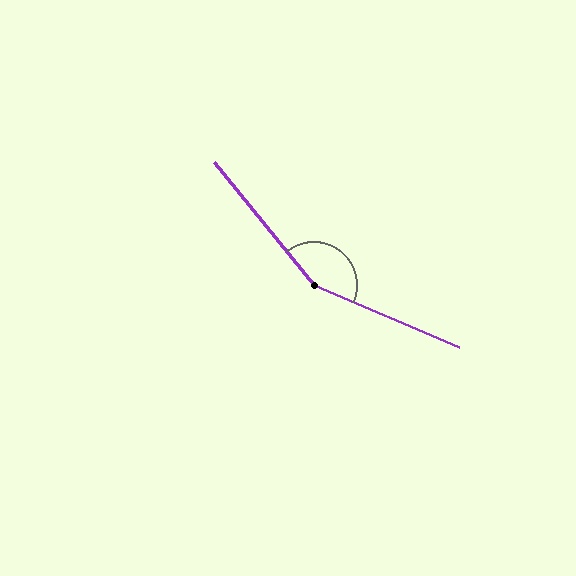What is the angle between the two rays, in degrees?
Approximately 152 degrees.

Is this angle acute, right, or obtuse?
It is obtuse.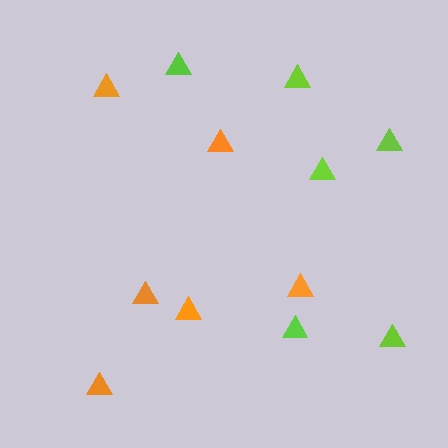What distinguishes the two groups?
There are 2 groups: one group of orange triangles (6) and one group of lime triangles (6).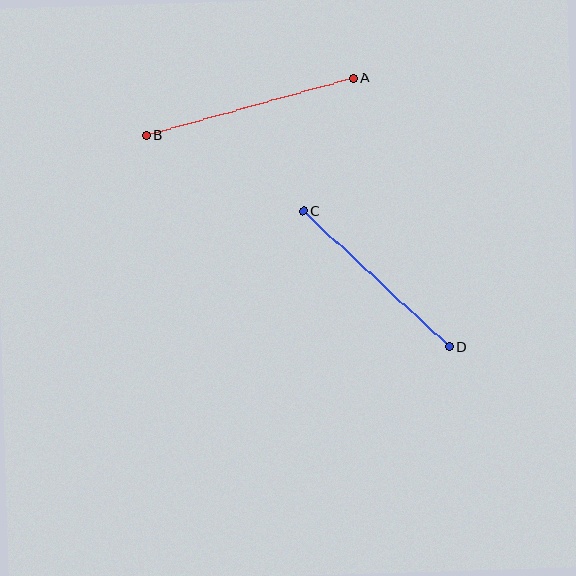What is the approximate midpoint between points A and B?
The midpoint is at approximately (250, 107) pixels.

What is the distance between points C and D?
The distance is approximately 199 pixels.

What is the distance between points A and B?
The distance is approximately 214 pixels.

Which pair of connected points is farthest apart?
Points A and B are farthest apart.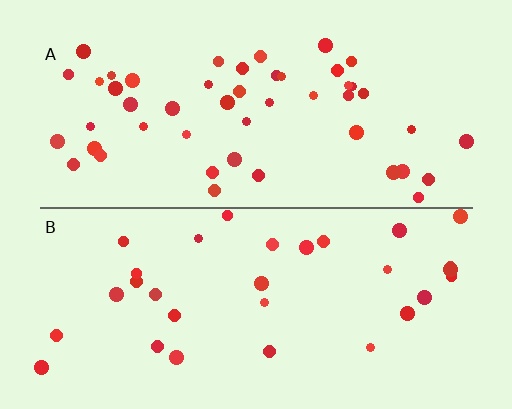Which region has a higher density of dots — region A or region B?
A (the top).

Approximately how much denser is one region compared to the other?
Approximately 1.6× — region A over region B.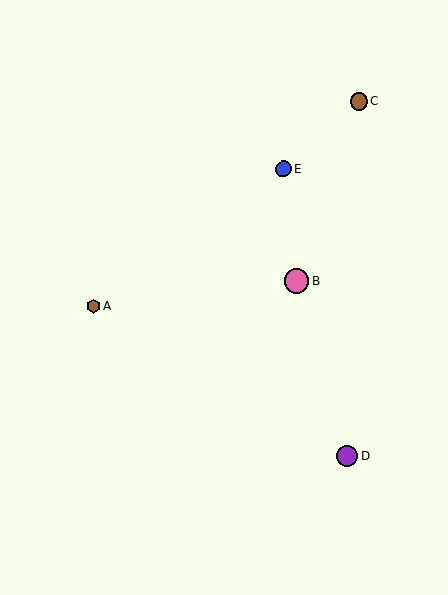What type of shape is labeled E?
Shape E is a blue circle.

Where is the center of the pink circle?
The center of the pink circle is at (296, 281).